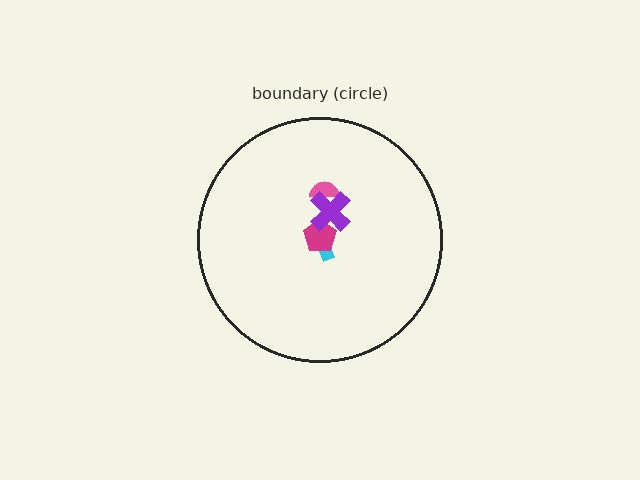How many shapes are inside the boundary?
4 inside, 0 outside.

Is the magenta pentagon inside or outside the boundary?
Inside.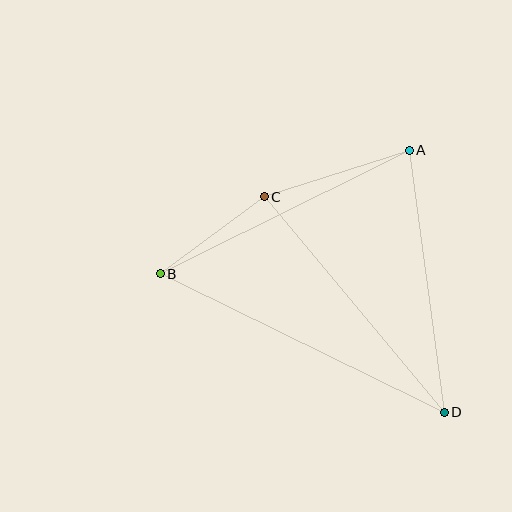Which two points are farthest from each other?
Points B and D are farthest from each other.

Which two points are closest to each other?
Points B and C are closest to each other.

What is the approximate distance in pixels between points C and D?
The distance between C and D is approximately 281 pixels.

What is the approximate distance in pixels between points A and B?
The distance between A and B is approximately 278 pixels.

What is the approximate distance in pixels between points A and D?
The distance between A and D is approximately 264 pixels.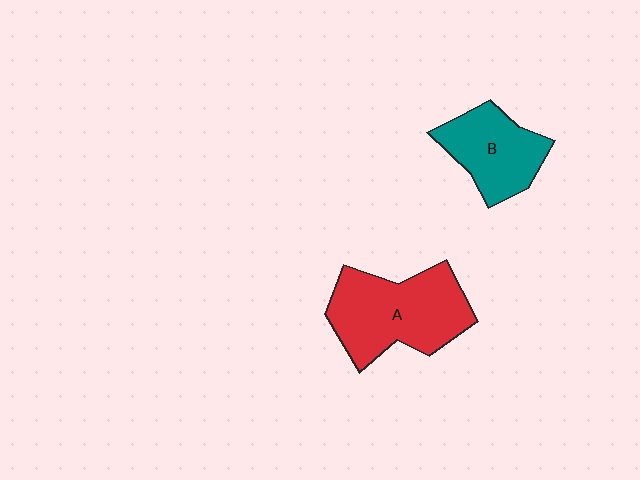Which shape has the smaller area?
Shape B (teal).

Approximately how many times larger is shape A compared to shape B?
Approximately 1.5 times.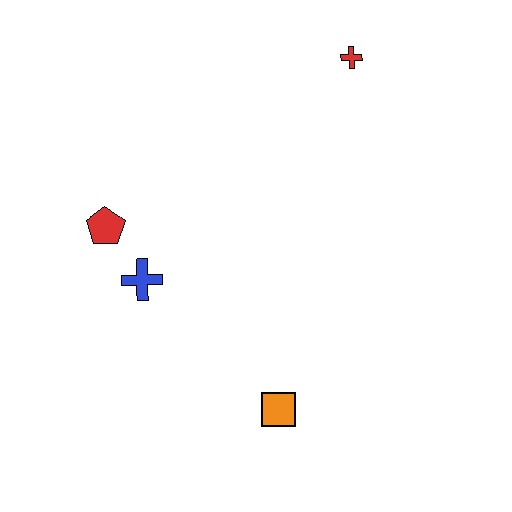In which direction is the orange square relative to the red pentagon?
The orange square is below the red pentagon.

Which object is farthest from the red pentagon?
The red cross is farthest from the red pentagon.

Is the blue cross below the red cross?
Yes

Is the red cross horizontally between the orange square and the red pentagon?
No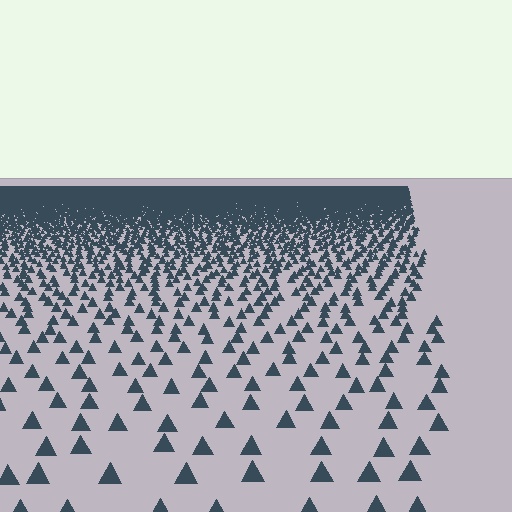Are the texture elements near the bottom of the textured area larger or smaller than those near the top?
Larger. Near the bottom, elements are closer to the viewer and appear at a bigger on-screen size.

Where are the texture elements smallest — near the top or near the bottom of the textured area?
Near the top.